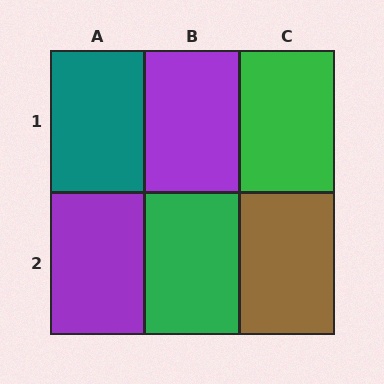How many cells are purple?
2 cells are purple.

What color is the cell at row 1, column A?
Teal.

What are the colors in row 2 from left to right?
Purple, green, brown.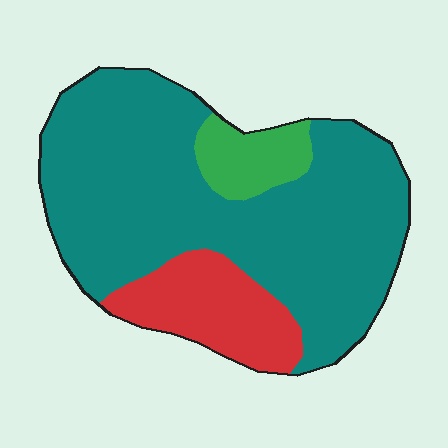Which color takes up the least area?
Green, at roughly 10%.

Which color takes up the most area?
Teal, at roughly 75%.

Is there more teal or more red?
Teal.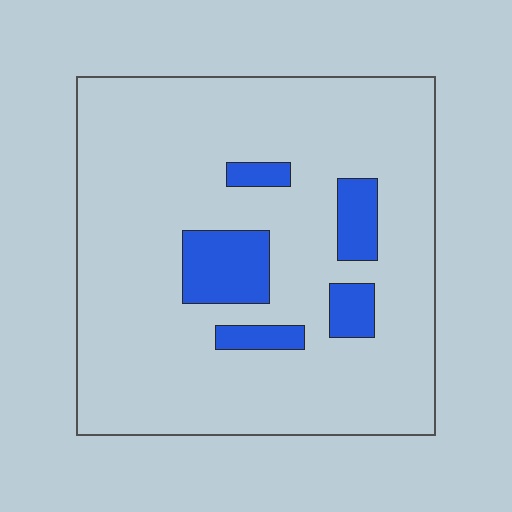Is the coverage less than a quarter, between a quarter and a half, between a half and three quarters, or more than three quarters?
Less than a quarter.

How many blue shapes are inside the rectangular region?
5.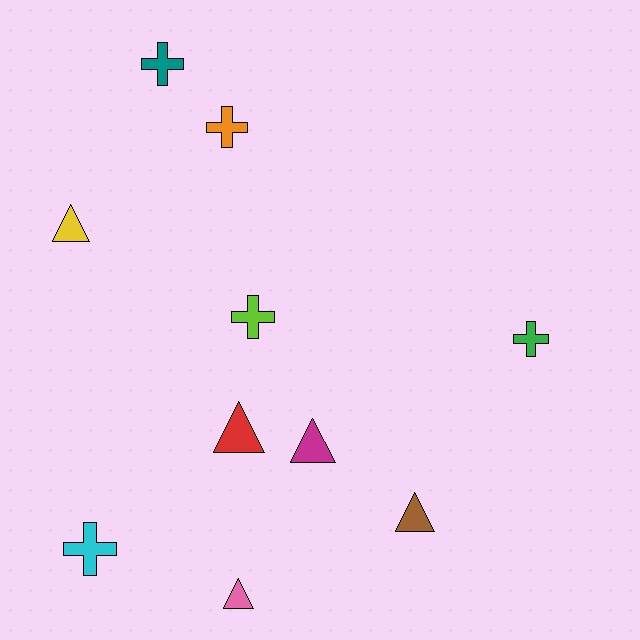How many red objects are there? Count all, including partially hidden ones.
There is 1 red object.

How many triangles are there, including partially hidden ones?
There are 5 triangles.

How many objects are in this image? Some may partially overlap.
There are 10 objects.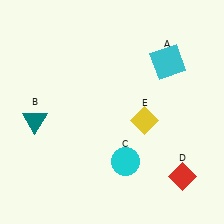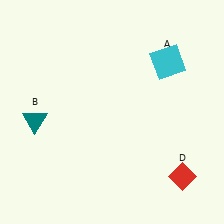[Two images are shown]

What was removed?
The yellow diamond (E), the cyan circle (C) were removed in Image 2.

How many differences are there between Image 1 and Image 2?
There are 2 differences between the two images.